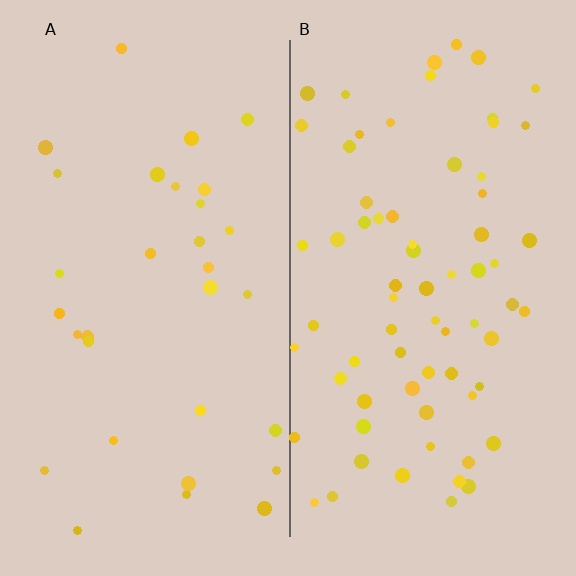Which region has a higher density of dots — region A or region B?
B (the right).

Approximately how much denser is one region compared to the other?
Approximately 2.2× — region B over region A.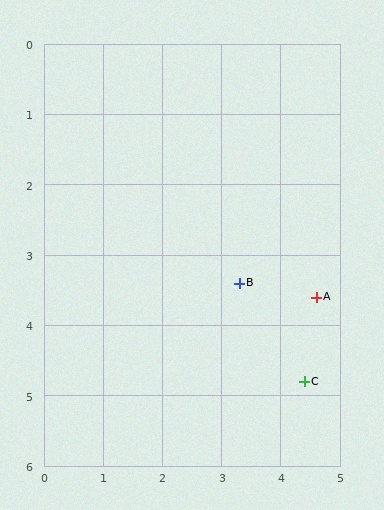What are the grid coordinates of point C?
Point C is at approximately (4.4, 4.8).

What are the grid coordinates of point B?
Point B is at approximately (3.3, 3.4).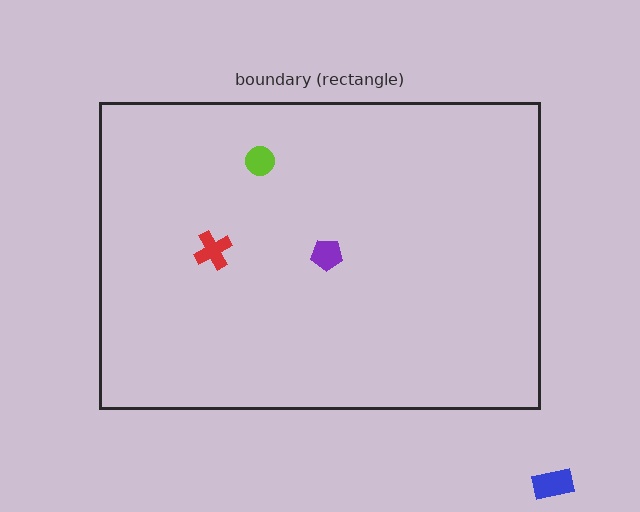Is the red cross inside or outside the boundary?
Inside.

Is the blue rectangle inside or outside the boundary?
Outside.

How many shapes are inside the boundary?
3 inside, 1 outside.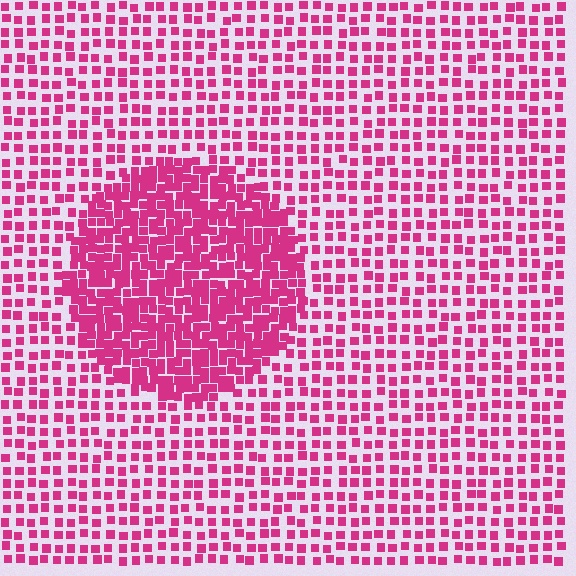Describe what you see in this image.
The image contains small magenta elements arranged at two different densities. A circle-shaped region is visible where the elements are more densely packed than the surrounding area.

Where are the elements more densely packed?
The elements are more densely packed inside the circle boundary.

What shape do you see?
I see a circle.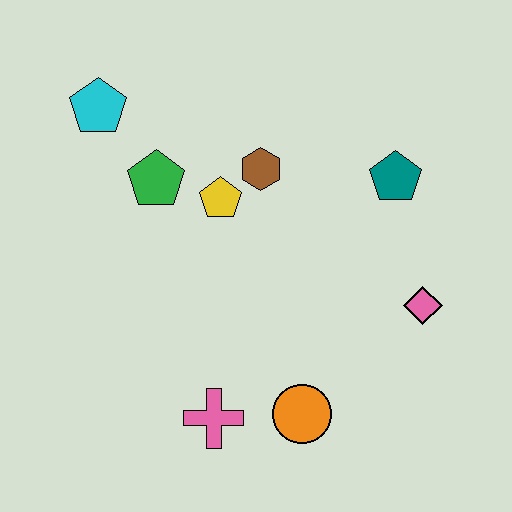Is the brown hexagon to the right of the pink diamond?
No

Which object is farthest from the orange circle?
The cyan pentagon is farthest from the orange circle.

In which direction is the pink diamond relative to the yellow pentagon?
The pink diamond is to the right of the yellow pentagon.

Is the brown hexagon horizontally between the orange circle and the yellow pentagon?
Yes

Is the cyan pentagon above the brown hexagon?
Yes